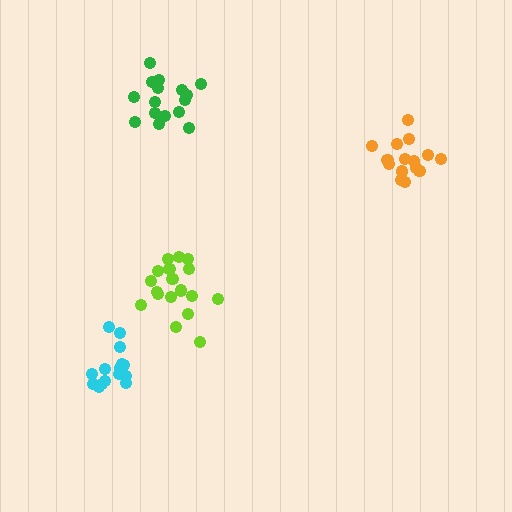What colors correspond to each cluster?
The clusters are colored: cyan, green, orange, lime.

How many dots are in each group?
Group 1: 16 dots, Group 2: 16 dots, Group 3: 15 dots, Group 4: 19 dots (66 total).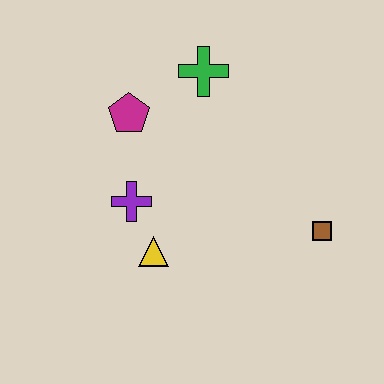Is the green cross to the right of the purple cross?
Yes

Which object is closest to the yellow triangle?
The purple cross is closest to the yellow triangle.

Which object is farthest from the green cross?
The brown square is farthest from the green cross.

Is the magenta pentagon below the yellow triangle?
No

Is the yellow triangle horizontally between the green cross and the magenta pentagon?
Yes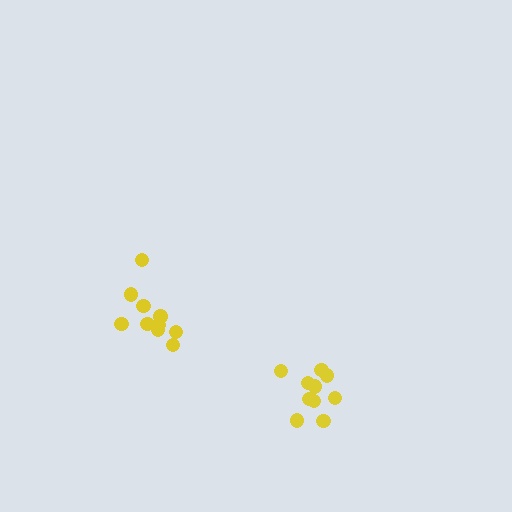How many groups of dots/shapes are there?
There are 2 groups.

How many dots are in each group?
Group 1: 10 dots, Group 2: 10 dots (20 total).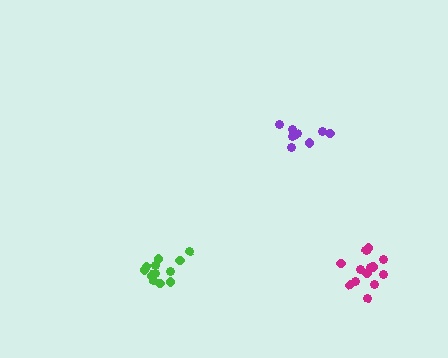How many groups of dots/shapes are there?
There are 3 groups.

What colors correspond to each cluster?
The clusters are colored: magenta, green, purple.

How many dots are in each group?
Group 1: 13 dots, Group 2: 12 dots, Group 3: 8 dots (33 total).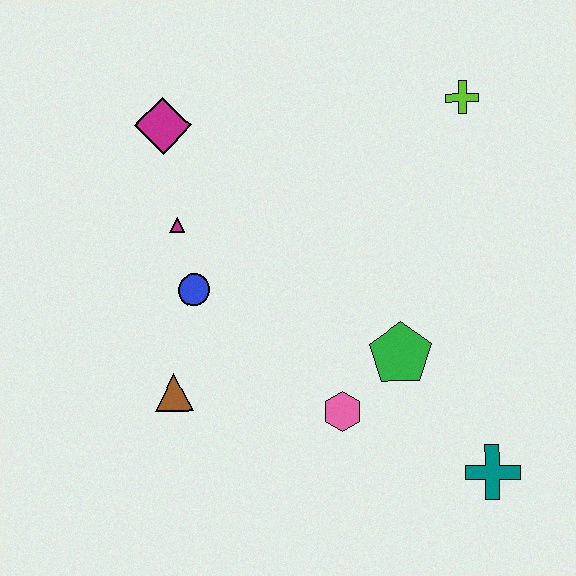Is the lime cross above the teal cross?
Yes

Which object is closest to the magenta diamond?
The magenta triangle is closest to the magenta diamond.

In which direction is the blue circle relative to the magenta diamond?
The blue circle is below the magenta diamond.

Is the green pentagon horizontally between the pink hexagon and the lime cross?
Yes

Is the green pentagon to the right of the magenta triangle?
Yes